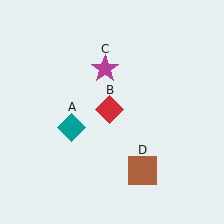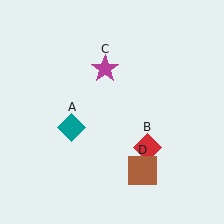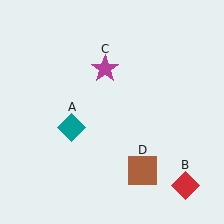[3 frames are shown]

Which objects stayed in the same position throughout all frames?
Teal diamond (object A) and magenta star (object C) and brown square (object D) remained stationary.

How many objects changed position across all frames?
1 object changed position: red diamond (object B).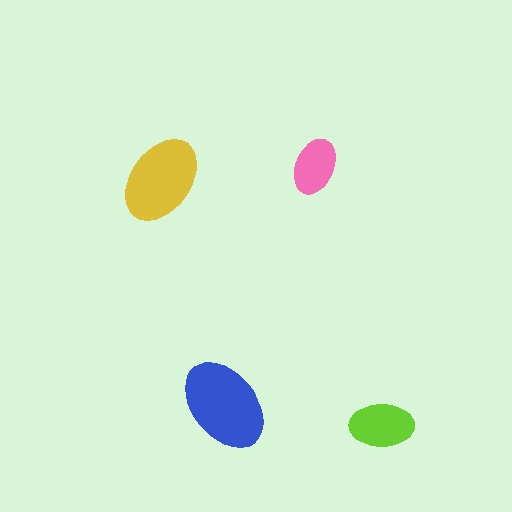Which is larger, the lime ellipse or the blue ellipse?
The blue one.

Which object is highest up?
The pink ellipse is topmost.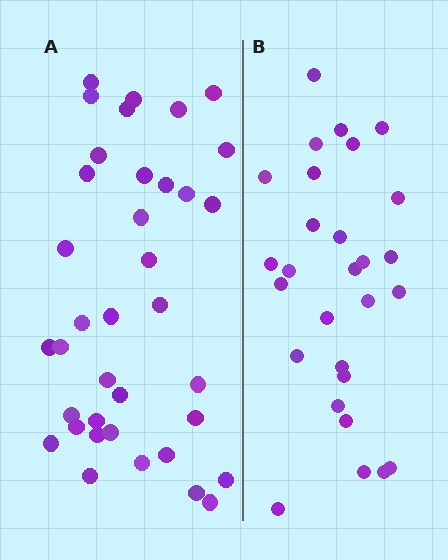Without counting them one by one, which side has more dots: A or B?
Region A (the left region) has more dots.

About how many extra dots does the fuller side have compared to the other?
Region A has roughly 8 or so more dots than region B.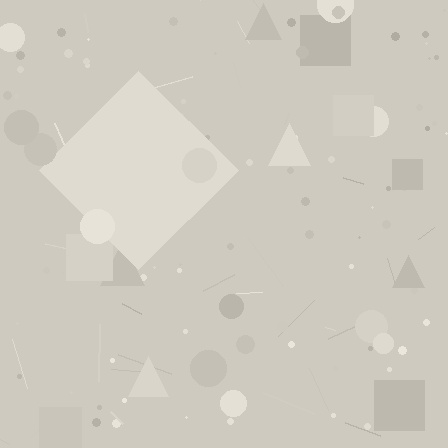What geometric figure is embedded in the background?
A diamond is embedded in the background.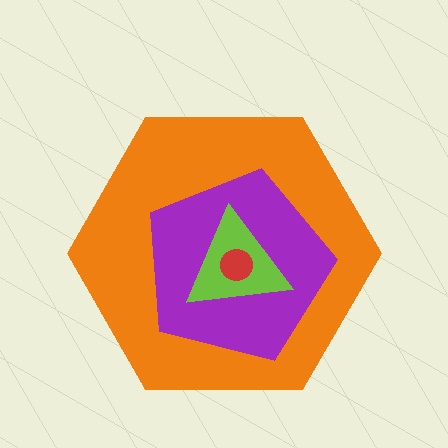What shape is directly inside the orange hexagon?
The purple pentagon.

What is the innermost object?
The red circle.